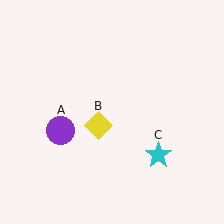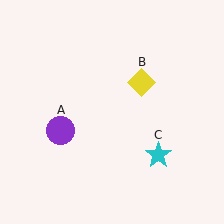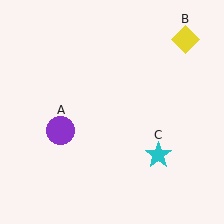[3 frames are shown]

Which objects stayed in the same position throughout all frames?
Purple circle (object A) and cyan star (object C) remained stationary.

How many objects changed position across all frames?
1 object changed position: yellow diamond (object B).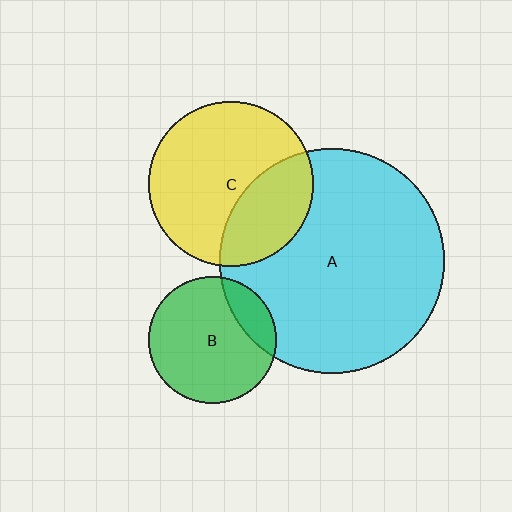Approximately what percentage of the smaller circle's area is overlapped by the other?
Approximately 30%.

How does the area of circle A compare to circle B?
Approximately 3.1 times.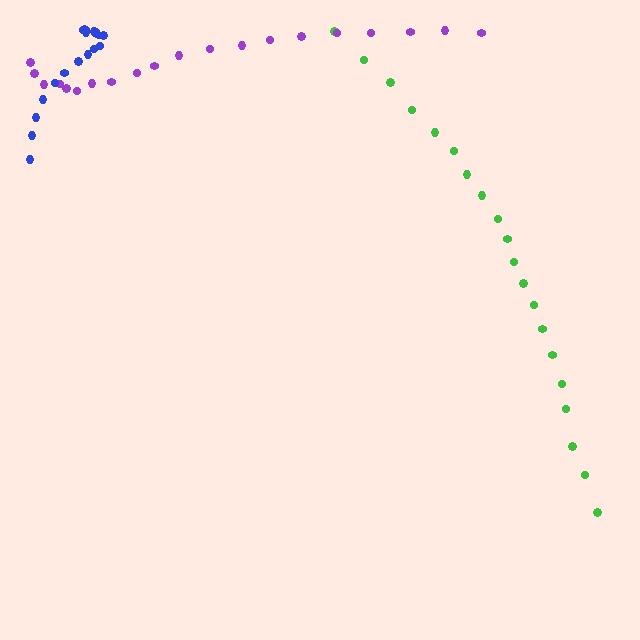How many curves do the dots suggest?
There are 3 distinct paths.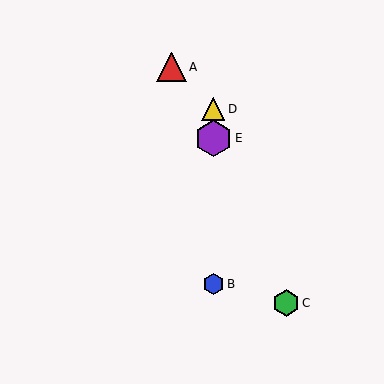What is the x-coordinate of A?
Object A is at x≈172.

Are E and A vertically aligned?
No, E is at x≈213 and A is at x≈172.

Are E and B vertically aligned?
Yes, both are at x≈213.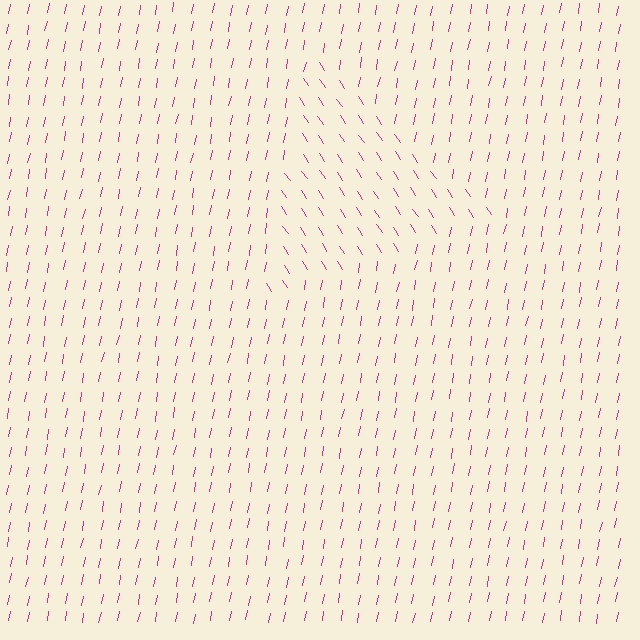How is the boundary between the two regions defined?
The boundary is defined purely by a change in line orientation (approximately 45 degrees difference). All lines are the same color and thickness.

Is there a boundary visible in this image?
Yes, there is a texture boundary formed by a change in line orientation.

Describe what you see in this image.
The image is filled with small magenta line segments. A triangle region in the image has lines oriented differently from the surrounding lines, creating a visible texture boundary.